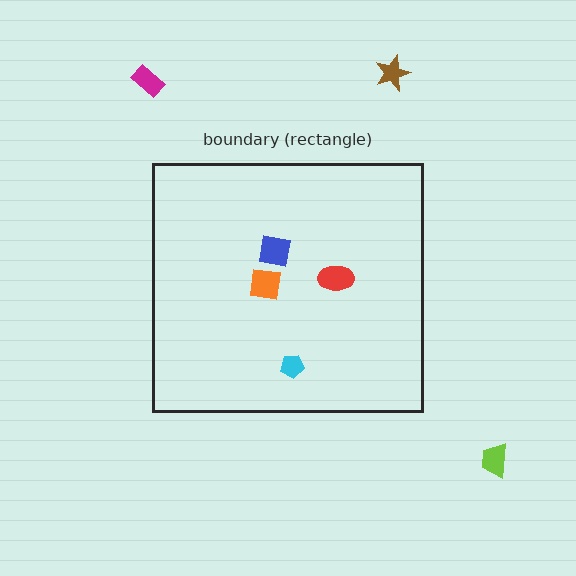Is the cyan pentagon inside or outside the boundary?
Inside.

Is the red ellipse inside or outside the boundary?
Inside.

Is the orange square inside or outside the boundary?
Inside.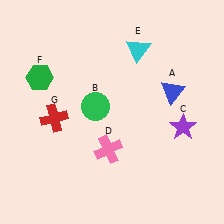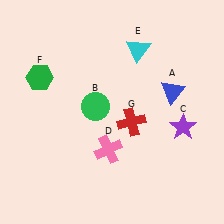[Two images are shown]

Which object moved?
The red cross (G) moved right.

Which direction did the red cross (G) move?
The red cross (G) moved right.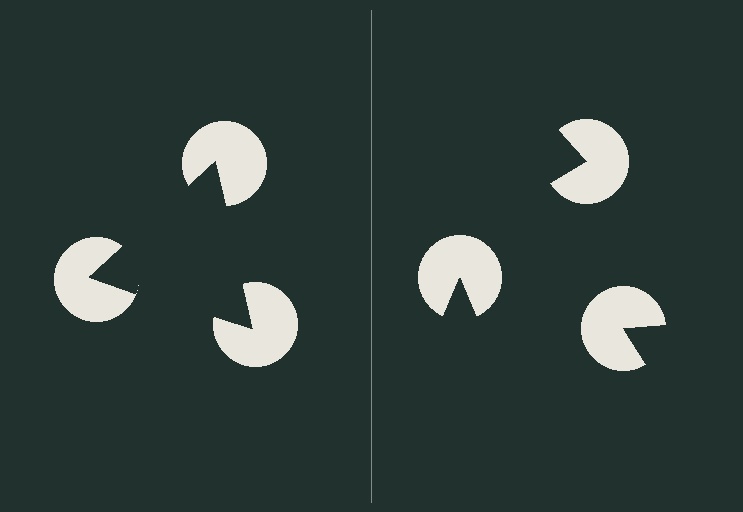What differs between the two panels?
The pac-man discs are positioned identically on both sides; only the wedge orientations differ. On the left they align to a triangle; on the right they are misaligned.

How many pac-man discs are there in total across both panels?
6 — 3 on each side.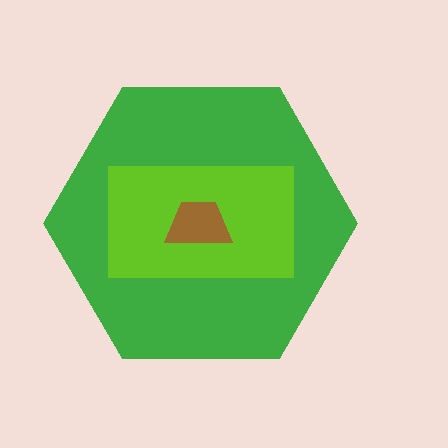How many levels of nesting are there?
3.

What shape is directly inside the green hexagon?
The lime rectangle.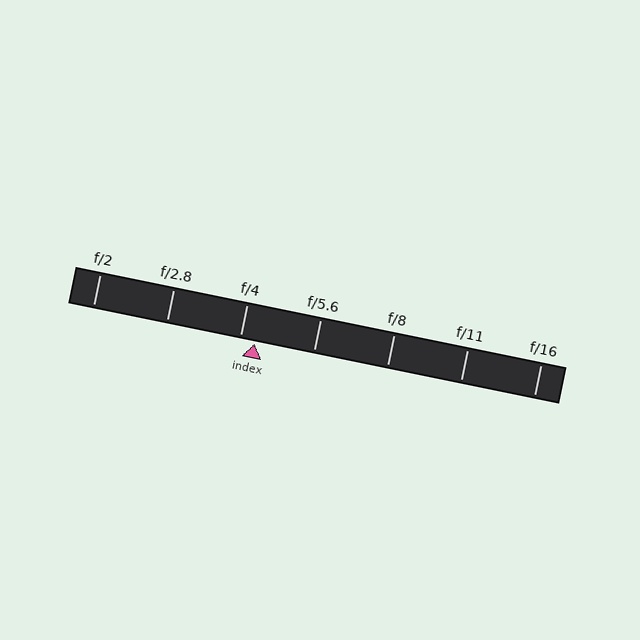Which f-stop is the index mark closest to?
The index mark is closest to f/4.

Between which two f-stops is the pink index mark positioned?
The index mark is between f/4 and f/5.6.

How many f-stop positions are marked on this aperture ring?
There are 7 f-stop positions marked.